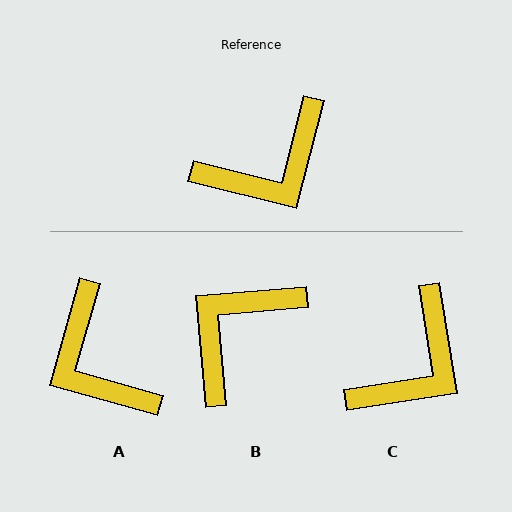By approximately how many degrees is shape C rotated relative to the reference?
Approximately 23 degrees counter-clockwise.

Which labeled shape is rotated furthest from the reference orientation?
B, about 161 degrees away.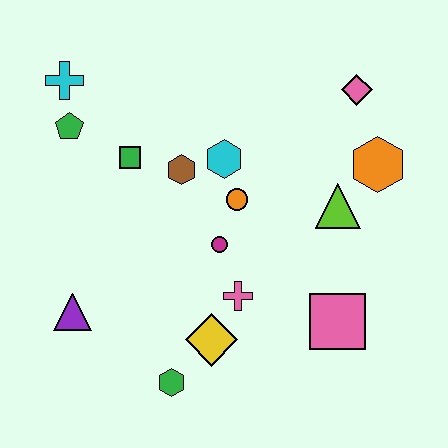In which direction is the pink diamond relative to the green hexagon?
The pink diamond is above the green hexagon.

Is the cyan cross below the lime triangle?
No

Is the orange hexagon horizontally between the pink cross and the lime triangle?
No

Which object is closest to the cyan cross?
The green pentagon is closest to the cyan cross.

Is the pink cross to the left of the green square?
No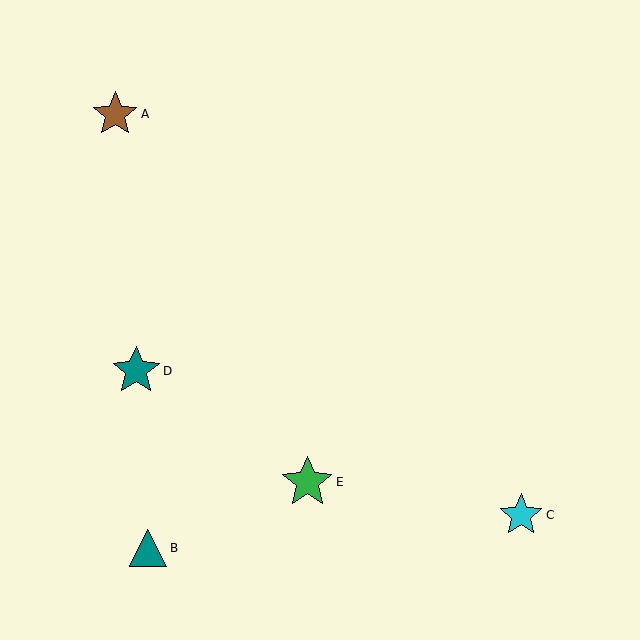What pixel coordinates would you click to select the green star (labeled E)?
Click at (307, 482) to select the green star E.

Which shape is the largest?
The green star (labeled E) is the largest.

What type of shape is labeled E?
Shape E is a green star.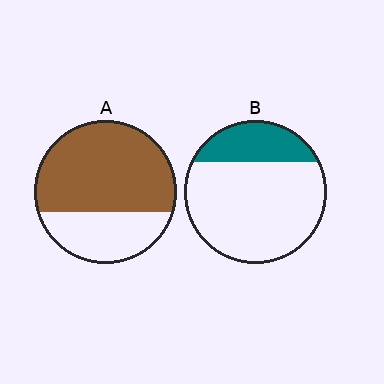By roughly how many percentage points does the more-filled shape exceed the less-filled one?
By roughly 45 percentage points (A over B).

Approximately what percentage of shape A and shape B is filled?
A is approximately 65% and B is approximately 25%.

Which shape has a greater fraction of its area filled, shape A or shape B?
Shape A.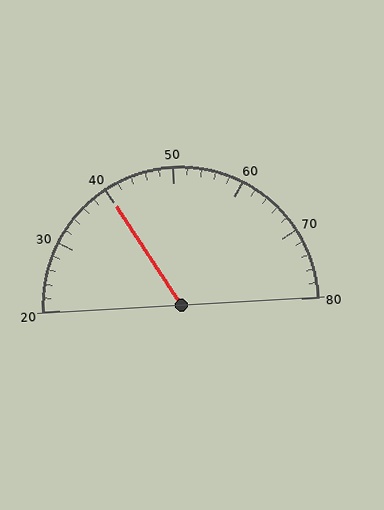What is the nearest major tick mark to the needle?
The nearest major tick mark is 40.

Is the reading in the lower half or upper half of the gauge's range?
The reading is in the lower half of the range (20 to 80).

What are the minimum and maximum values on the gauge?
The gauge ranges from 20 to 80.